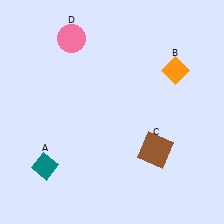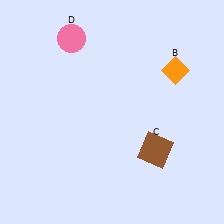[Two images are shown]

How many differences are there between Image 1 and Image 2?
There is 1 difference between the two images.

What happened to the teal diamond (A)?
The teal diamond (A) was removed in Image 2. It was in the bottom-left area of Image 1.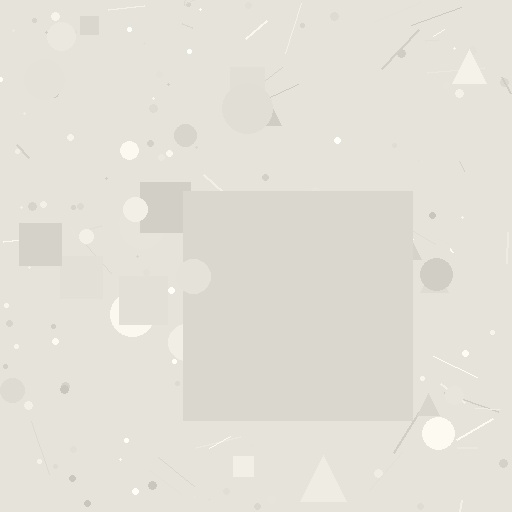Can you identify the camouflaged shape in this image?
The camouflaged shape is a square.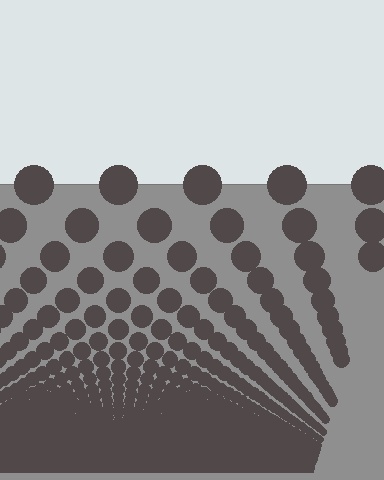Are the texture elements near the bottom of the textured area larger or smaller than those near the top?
Smaller. The gradient is inverted — elements near the bottom are smaller and denser.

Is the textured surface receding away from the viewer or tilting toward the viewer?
The surface appears to tilt toward the viewer. Texture elements get larger and sparser toward the top.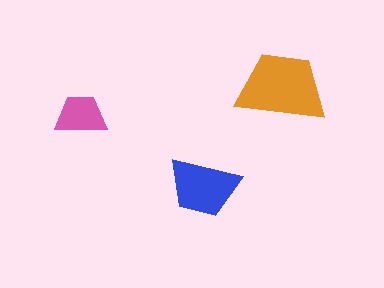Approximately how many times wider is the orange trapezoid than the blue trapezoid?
About 1.5 times wider.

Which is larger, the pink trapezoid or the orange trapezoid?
The orange one.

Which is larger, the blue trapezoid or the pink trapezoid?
The blue one.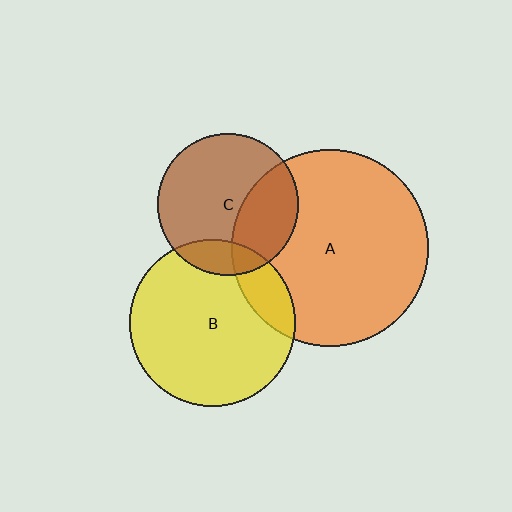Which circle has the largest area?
Circle A (orange).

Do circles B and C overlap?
Yes.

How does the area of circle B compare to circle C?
Approximately 1.4 times.